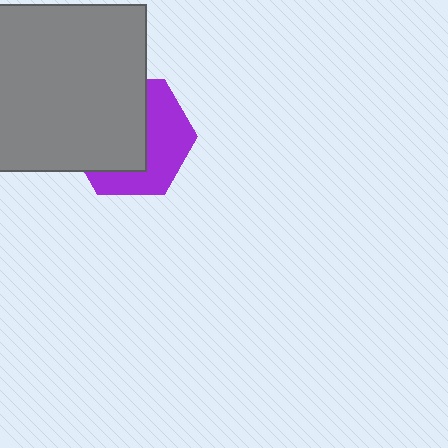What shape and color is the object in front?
The object in front is a gray square.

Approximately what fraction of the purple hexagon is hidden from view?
Roughly 55% of the purple hexagon is hidden behind the gray square.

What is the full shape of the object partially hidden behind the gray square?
The partially hidden object is a purple hexagon.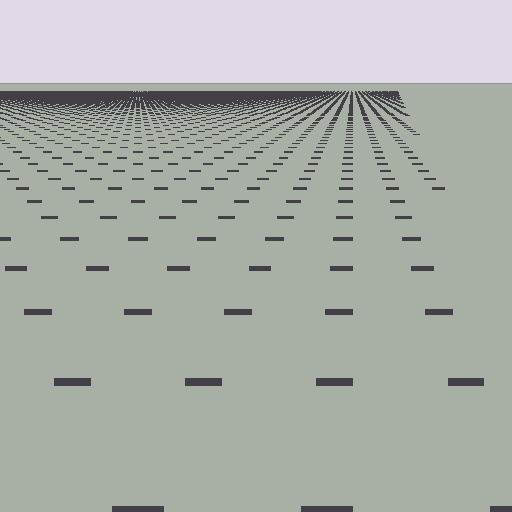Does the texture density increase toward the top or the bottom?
Density increases toward the top.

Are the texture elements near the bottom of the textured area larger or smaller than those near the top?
Larger. Near the bottom, elements are closer to the viewer and appear at a bigger on-screen size.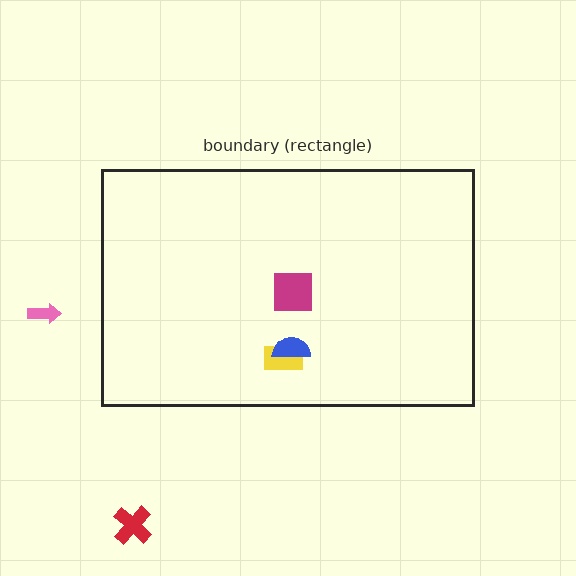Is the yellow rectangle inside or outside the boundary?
Inside.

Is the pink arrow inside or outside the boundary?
Outside.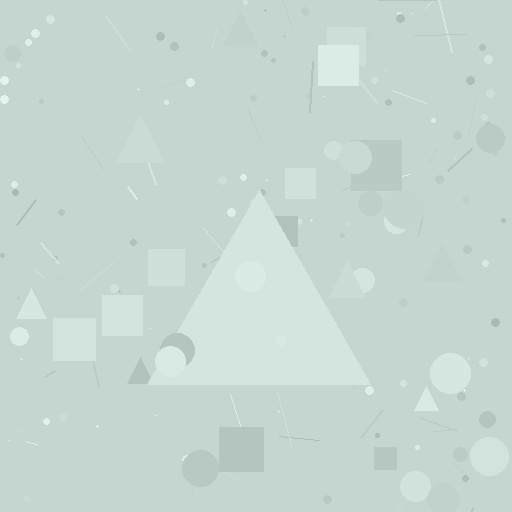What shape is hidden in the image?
A triangle is hidden in the image.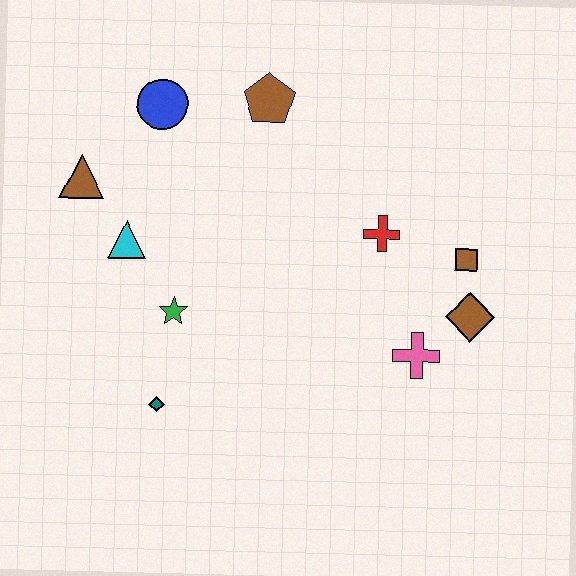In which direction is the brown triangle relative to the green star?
The brown triangle is above the green star.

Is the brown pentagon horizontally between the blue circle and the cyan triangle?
No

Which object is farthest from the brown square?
The brown triangle is farthest from the brown square.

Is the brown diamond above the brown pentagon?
No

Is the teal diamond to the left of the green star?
Yes